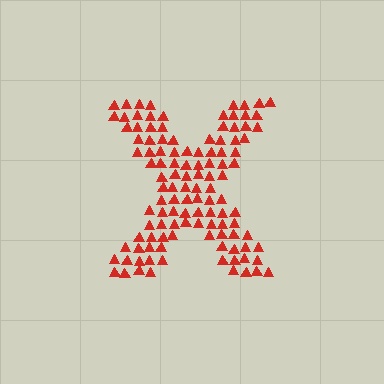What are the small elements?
The small elements are triangles.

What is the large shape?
The large shape is the letter X.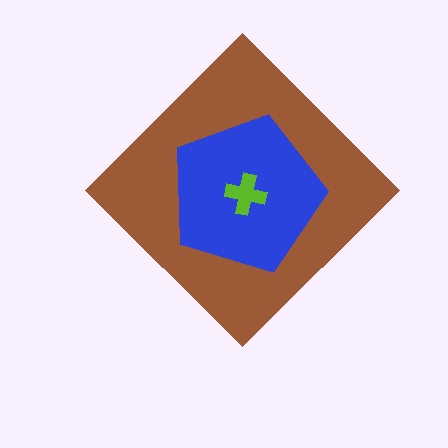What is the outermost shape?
The brown diamond.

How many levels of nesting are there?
3.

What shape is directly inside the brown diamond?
The blue pentagon.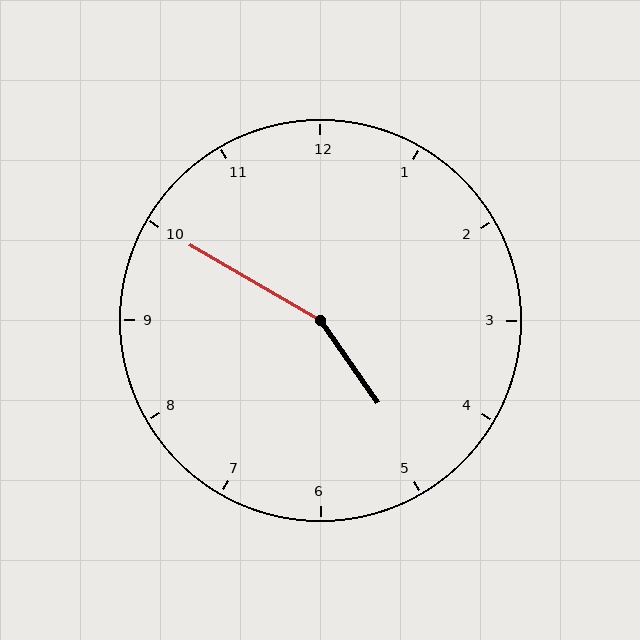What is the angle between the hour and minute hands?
Approximately 155 degrees.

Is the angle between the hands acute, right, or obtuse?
It is obtuse.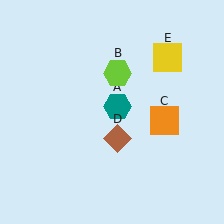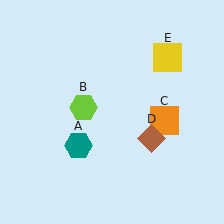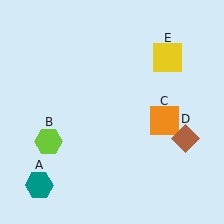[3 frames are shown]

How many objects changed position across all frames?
3 objects changed position: teal hexagon (object A), lime hexagon (object B), brown diamond (object D).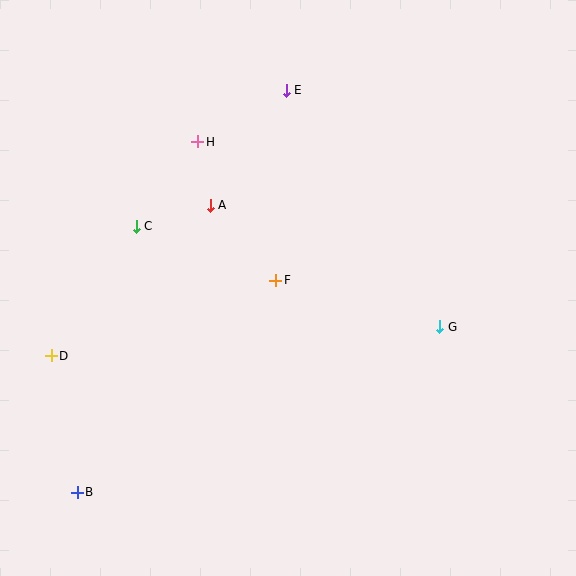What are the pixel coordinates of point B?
Point B is at (77, 492).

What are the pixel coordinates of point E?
Point E is at (286, 90).